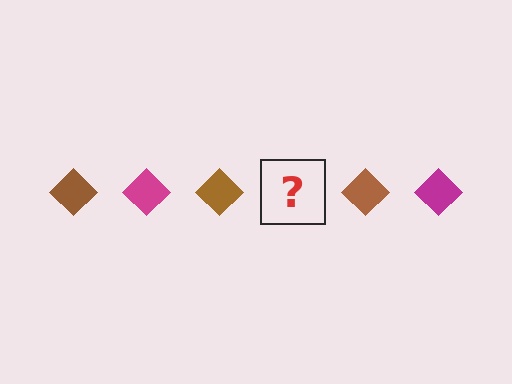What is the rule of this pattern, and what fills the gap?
The rule is that the pattern cycles through brown, magenta diamonds. The gap should be filled with a magenta diamond.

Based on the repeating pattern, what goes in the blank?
The blank should be a magenta diamond.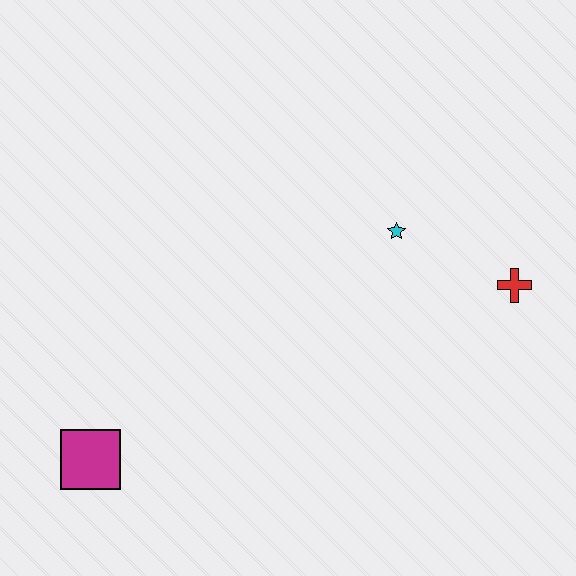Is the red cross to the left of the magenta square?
No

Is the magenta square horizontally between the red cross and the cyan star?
No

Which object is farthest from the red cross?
The magenta square is farthest from the red cross.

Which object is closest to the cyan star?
The red cross is closest to the cyan star.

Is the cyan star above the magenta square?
Yes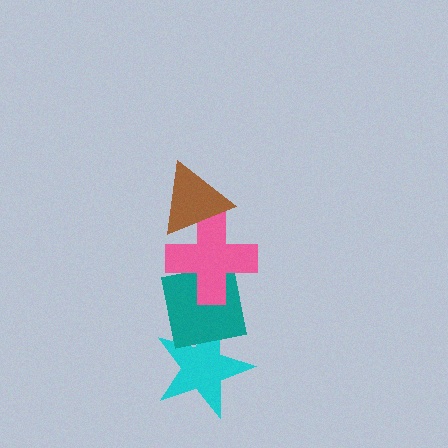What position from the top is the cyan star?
The cyan star is 4th from the top.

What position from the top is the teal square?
The teal square is 3rd from the top.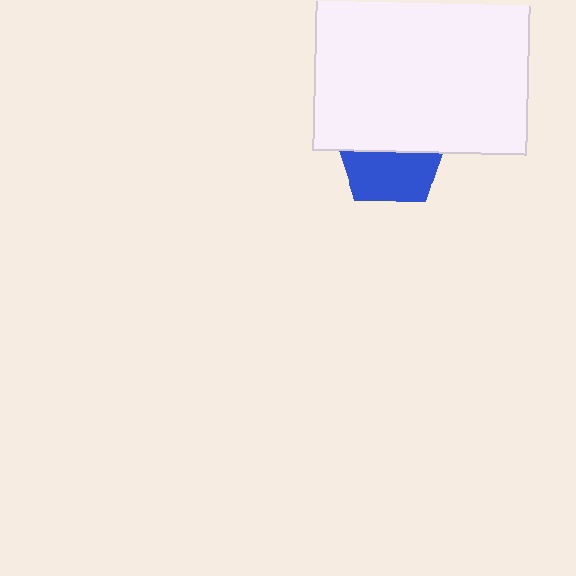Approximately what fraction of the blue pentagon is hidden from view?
Roughly 51% of the blue pentagon is hidden behind the white rectangle.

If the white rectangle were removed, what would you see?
You would see the complete blue pentagon.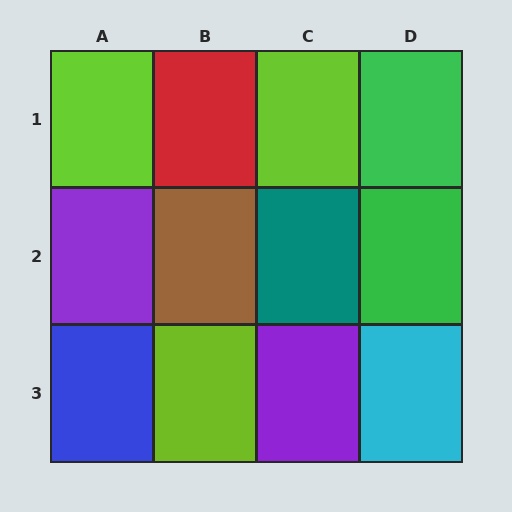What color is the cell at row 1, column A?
Lime.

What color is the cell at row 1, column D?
Green.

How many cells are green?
2 cells are green.